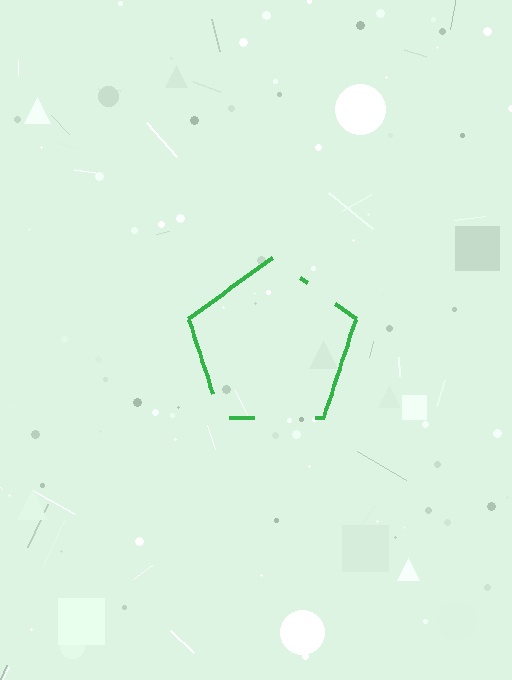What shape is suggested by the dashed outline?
The dashed outline suggests a pentagon.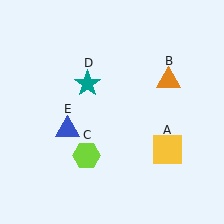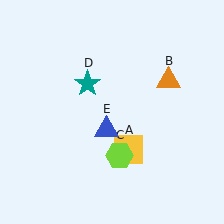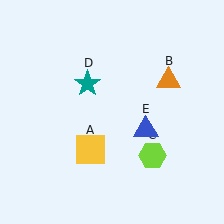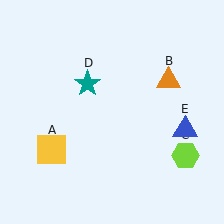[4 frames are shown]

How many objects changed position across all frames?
3 objects changed position: yellow square (object A), lime hexagon (object C), blue triangle (object E).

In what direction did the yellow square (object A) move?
The yellow square (object A) moved left.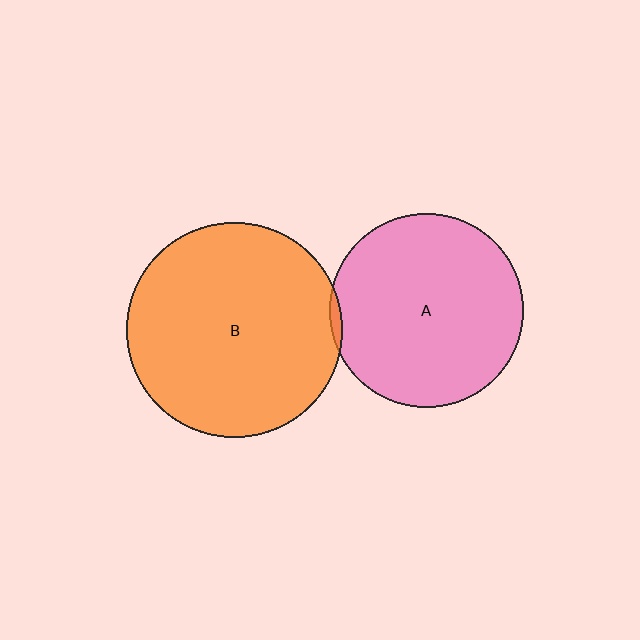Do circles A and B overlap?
Yes.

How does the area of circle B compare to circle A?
Approximately 1.2 times.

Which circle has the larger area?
Circle B (orange).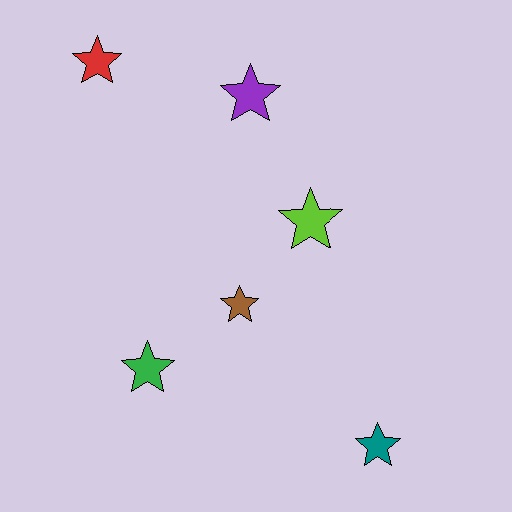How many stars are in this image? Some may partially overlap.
There are 6 stars.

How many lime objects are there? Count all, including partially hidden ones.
There is 1 lime object.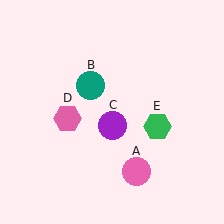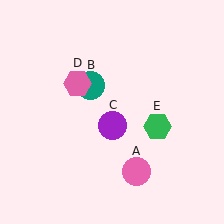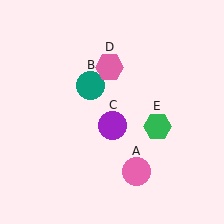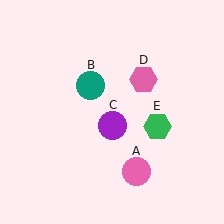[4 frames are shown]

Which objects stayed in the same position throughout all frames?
Pink circle (object A) and teal circle (object B) and purple circle (object C) and green hexagon (object E) remained stationary.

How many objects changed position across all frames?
1 object changed position: pink hexagon (object D).